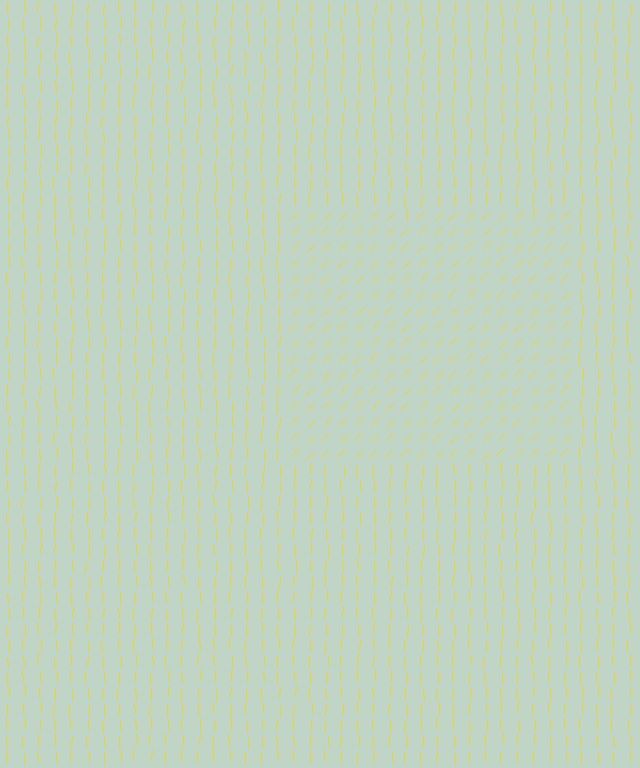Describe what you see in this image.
The image is filled with small yellow line segments. A rectangle region in the image has lines oriented differently from the surrounding lines, creating a visible texture boundary.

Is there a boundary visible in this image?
Yes, there is a texture boundary formed by a change in line orientation.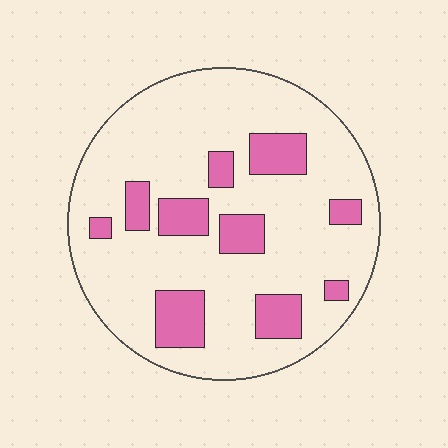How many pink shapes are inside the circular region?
10.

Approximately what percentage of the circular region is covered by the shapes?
Approximately 20%.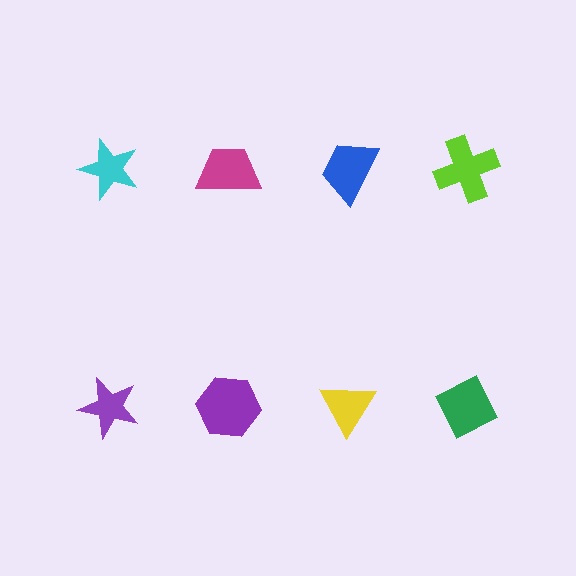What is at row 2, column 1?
A purple star.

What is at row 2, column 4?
A green diamond.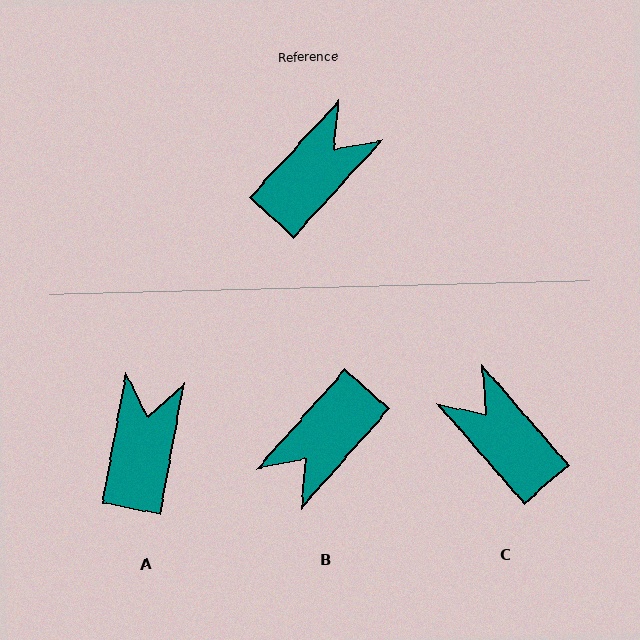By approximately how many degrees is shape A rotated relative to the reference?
Approximately 32 degrees counter-clockwise.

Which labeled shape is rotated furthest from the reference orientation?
B, about 179 degrees away.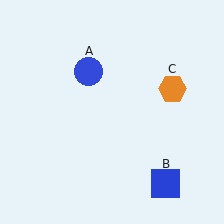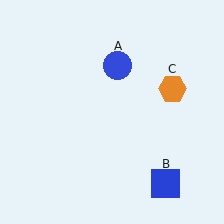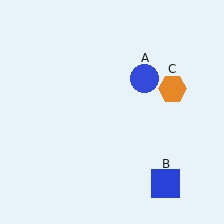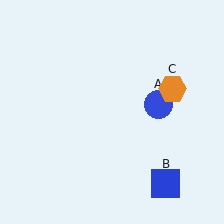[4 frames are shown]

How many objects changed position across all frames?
1 object changed position: blue circle (object A).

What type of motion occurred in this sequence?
The blue circle (object A) rotated clockwise around the center of the scene.